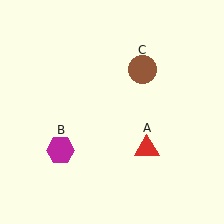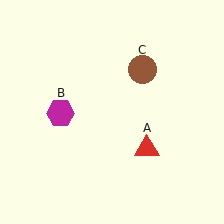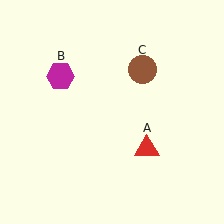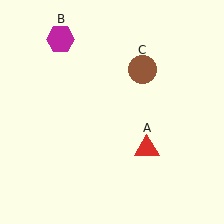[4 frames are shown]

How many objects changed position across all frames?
1 object changed position: magenta hexagon (object B).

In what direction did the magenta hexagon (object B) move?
The magenta hexagon (object B) moved up.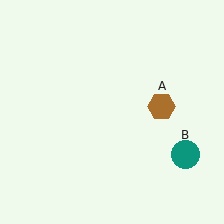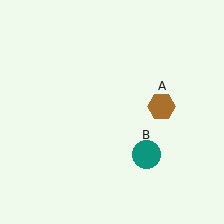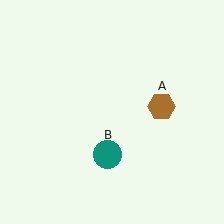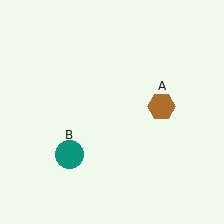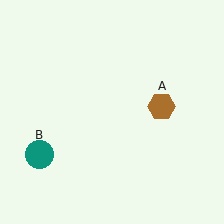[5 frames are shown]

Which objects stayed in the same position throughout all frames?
Brown hexagon (object A) remained stationary.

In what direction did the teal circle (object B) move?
The teal circle (object B) moved left.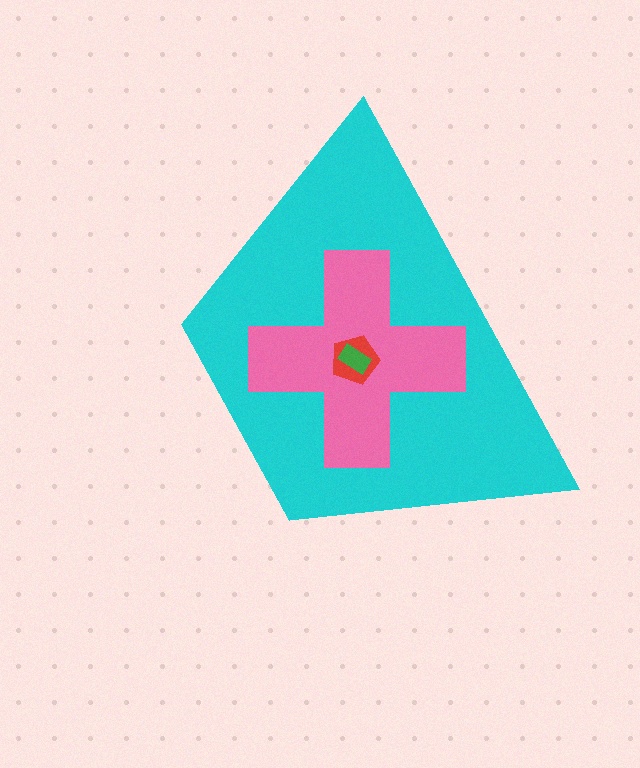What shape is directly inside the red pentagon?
The green rectangle.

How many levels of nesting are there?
4.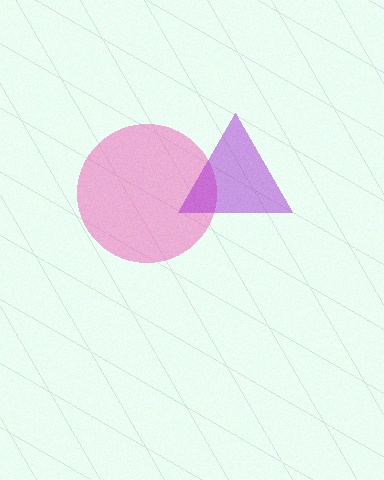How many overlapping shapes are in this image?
There are 2 overlapping shapes in the image.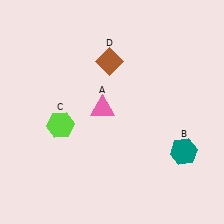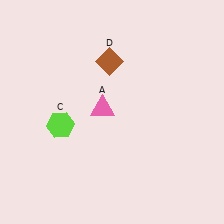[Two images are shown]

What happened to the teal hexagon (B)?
The teal hexagon (B) was removed in Image 2. It was in the bottom-right area of Image 1.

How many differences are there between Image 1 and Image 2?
There is 1 difference between the two images.